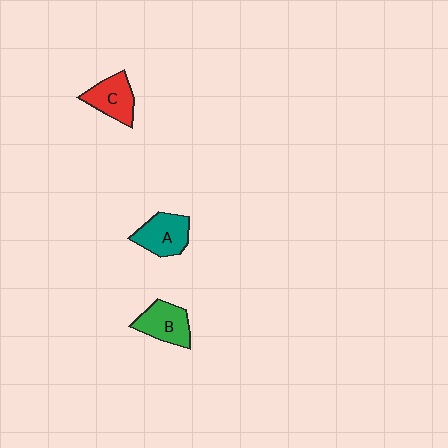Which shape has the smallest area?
Shape C (red).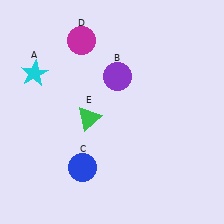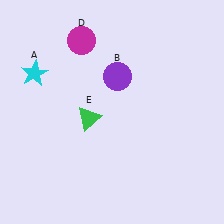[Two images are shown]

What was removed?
The blue circle (C) was removed in Image 2.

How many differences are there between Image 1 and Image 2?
There is 1 difference between the two images.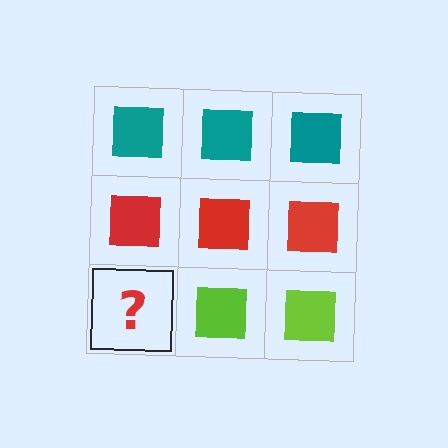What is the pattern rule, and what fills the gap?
The rule is that each row has a consistent color. The gap should be filled with a lime square.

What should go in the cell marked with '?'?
The missing cell should contain a lime square.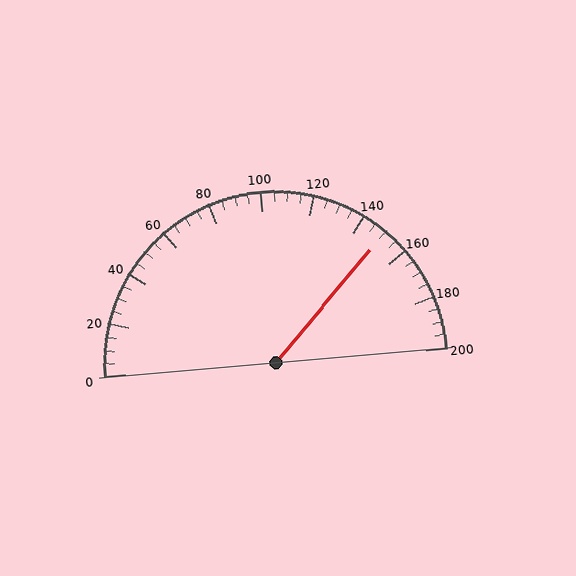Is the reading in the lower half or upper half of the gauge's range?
The reading is in the upper half of the range (0 to 200).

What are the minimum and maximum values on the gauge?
The gauge ranges from 0 to 200.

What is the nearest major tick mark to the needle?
The nearest major tick mark is 160.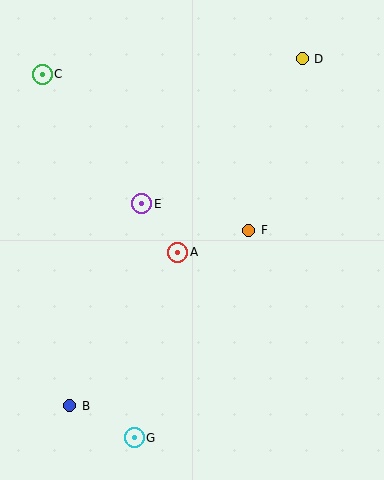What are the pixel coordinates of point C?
Point C is at (42, 74).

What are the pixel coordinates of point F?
Point F is at (249, 230).